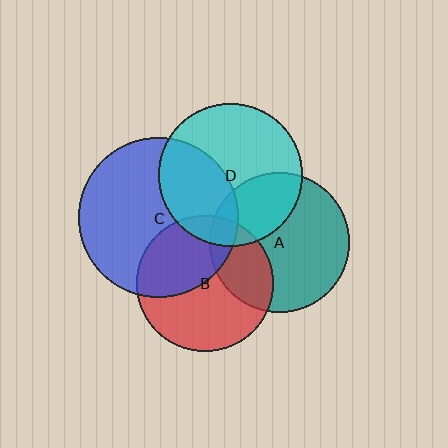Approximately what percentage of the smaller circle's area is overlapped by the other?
Approximately 10%.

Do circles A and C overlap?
Yes.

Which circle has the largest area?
Circle C (blue).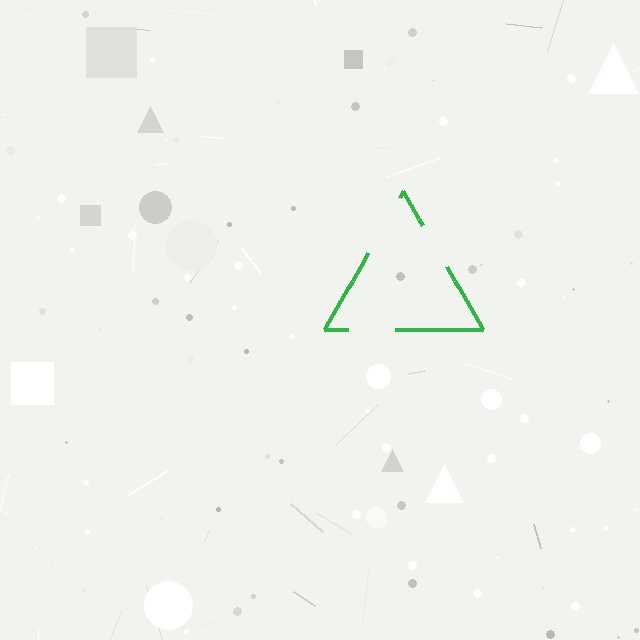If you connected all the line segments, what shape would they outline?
They would outline a triangle.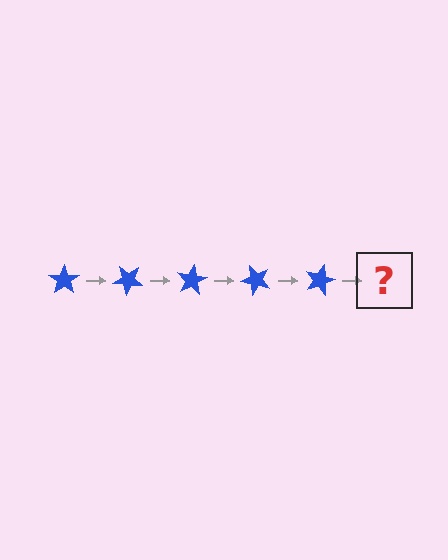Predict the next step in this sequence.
The next step is a blue star rotated 200 degrees.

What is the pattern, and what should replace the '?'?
The pattern is that the star rotates 40 degrees each step. The '?' should be a blue star rotated 200 degrees.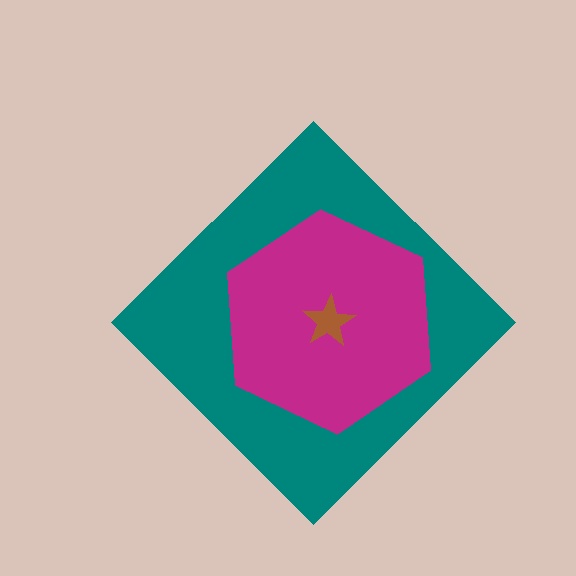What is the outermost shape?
The teal diamond.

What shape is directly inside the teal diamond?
The magenta hexagon.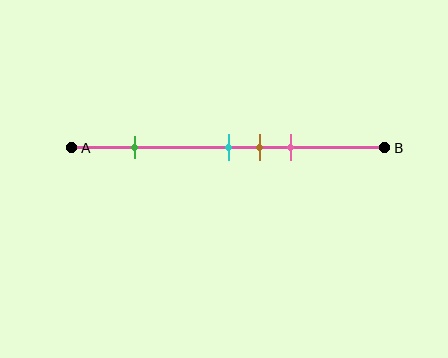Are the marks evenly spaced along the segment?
No, the marks are not evenly spaced.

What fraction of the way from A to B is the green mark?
The green mark is approximately 20% (0.2) of the way from A to B.